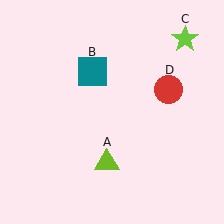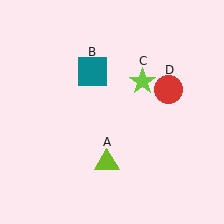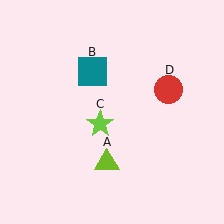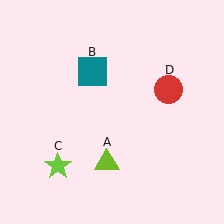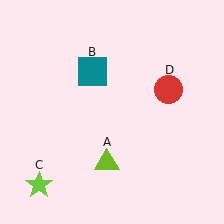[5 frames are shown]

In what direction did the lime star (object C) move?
The lime star (object C) moved down and to the left.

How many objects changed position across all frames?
1 object changed position: lime star (object C).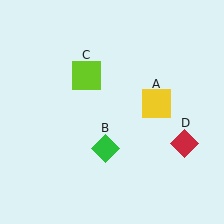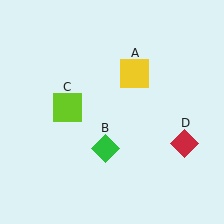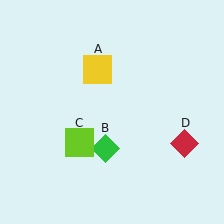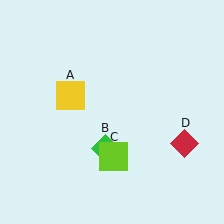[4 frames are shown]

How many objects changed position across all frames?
2 objects changed position: yellow square (object A), lime square (object C).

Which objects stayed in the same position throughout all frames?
Green diamond (object B) and red diamond (object D) remained stationary.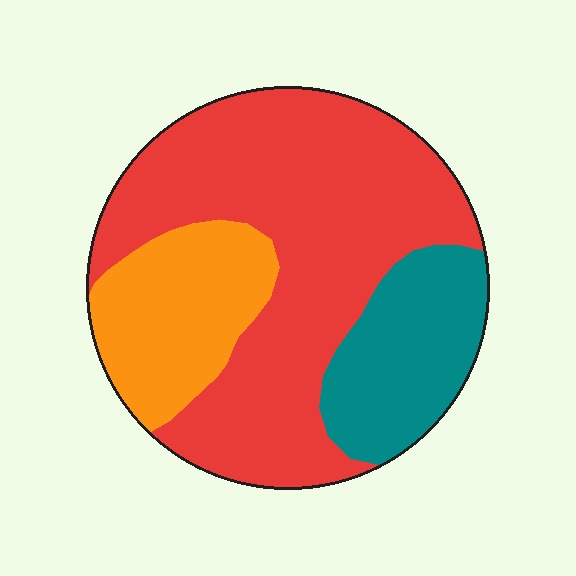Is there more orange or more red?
Red.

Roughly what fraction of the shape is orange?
Orange takes up about one fifth (1/5) of the shape.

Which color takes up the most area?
Red, at roughly 60%.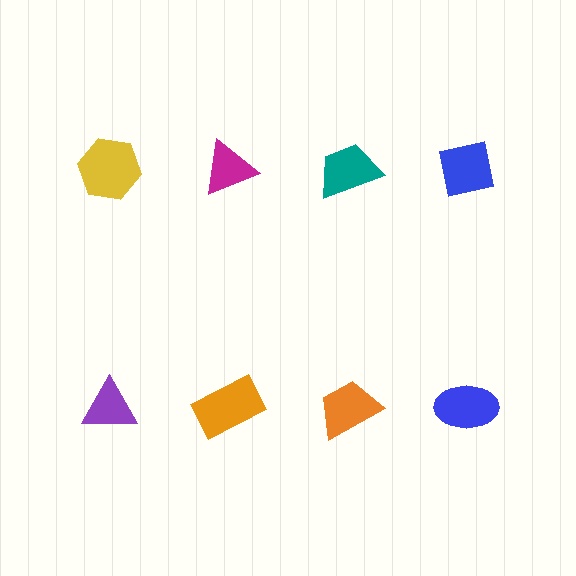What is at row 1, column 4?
A blue square.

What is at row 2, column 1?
A purple triangle.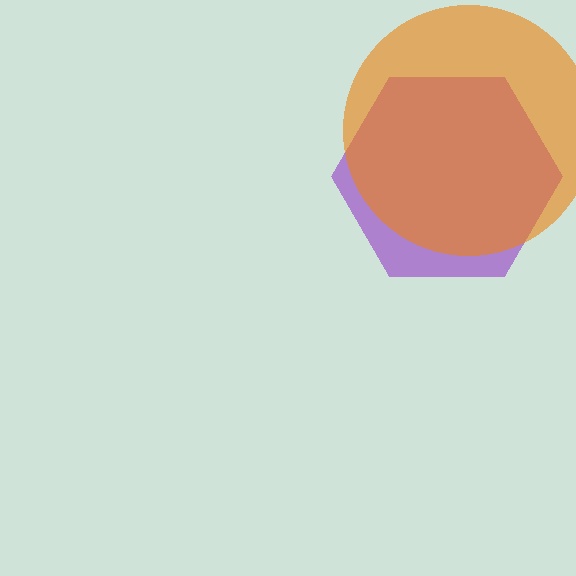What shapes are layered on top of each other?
The layered shapes are: a purple hexagon, an orange circle.